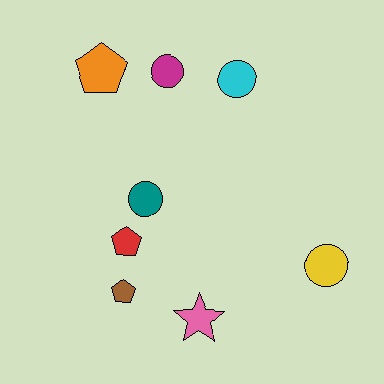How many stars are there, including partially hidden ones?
There is 1 star.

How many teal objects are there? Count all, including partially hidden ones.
There is 1 teal object.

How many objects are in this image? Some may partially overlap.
There are 8 objects.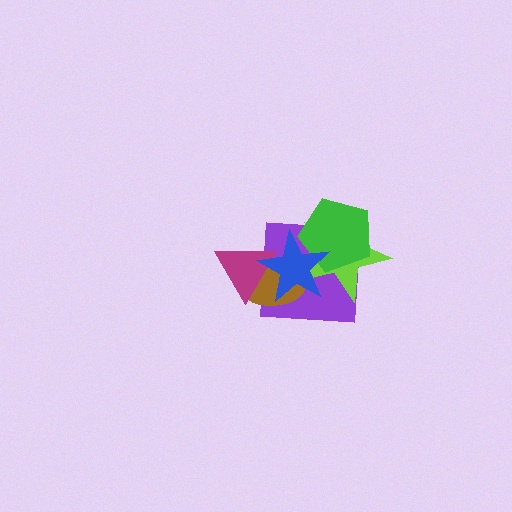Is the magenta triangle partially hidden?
Yes, it is partially covered by another shape.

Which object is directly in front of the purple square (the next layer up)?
The brown ellipse is directly in front of the purple square.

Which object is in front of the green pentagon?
The blue star is in front of the green pentagon.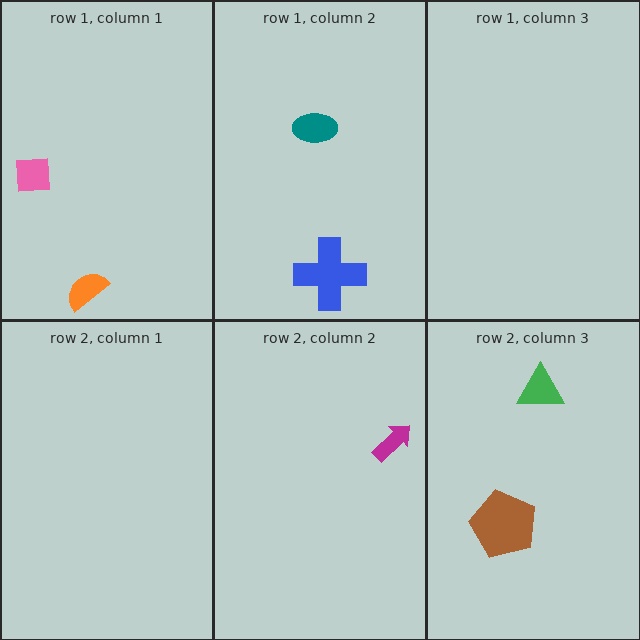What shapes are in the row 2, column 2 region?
The magenta arrow.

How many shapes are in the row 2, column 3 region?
2.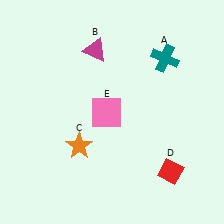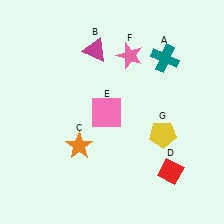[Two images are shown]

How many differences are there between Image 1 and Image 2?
There are 2 differences between the two images.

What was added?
A pink star (F), a yellow pentagon (G) were added in Image 2.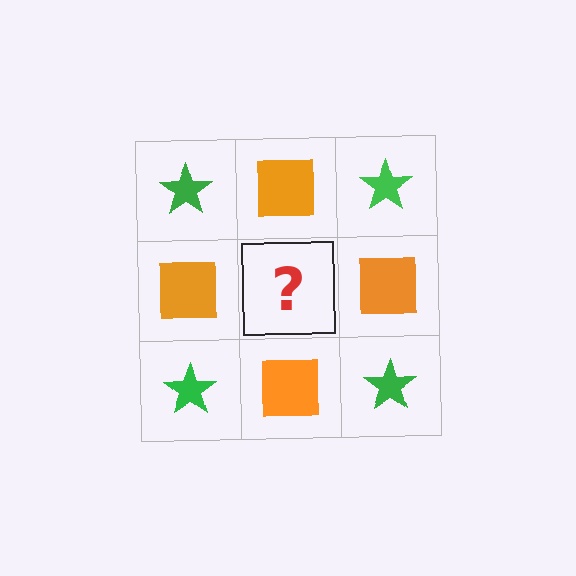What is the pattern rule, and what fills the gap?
The rule is that it alternates green star and orange square in a checkerboard pattern. The gap should be filled with a green star.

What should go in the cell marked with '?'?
The missing cell should contain a green star.